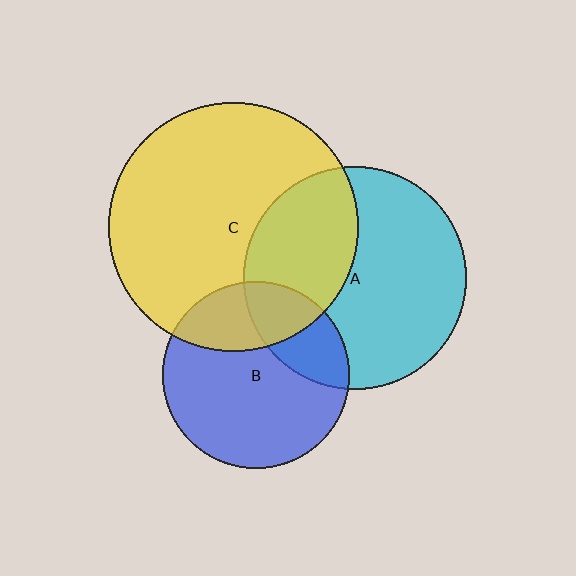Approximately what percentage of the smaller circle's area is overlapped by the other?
Approximately 35%.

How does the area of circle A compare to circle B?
Approximately 1.4 times.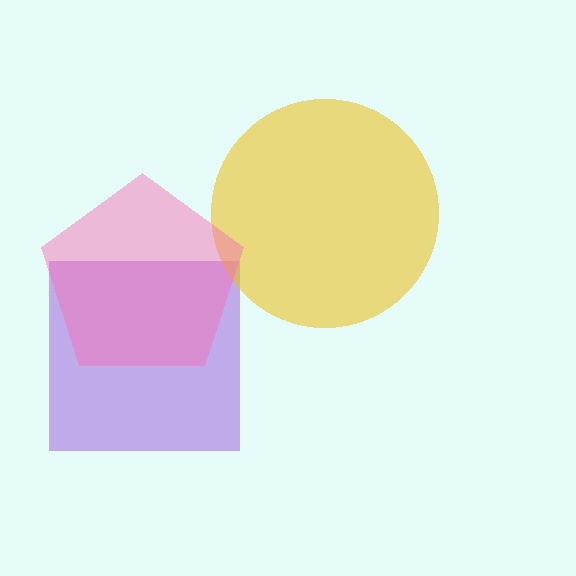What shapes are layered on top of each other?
The layered shapes are: a purple square, a yellow circle, a pink pentagon.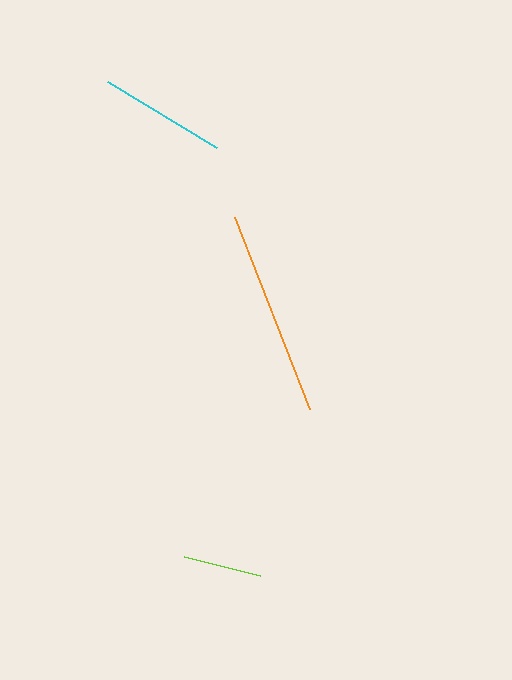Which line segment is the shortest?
The lime line is the shortest at approximately 79 pixels.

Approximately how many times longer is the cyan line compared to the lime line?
The cyan line is approximately 1.6 times the length of the lime line.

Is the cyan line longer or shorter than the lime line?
The cyan line is longer than the lime line.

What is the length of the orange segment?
The orange segment is approximately 206 pixels long.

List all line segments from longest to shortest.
From longest to shortest: orange, cyan, lime.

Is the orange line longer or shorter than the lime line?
The orange line is longer than the lime line.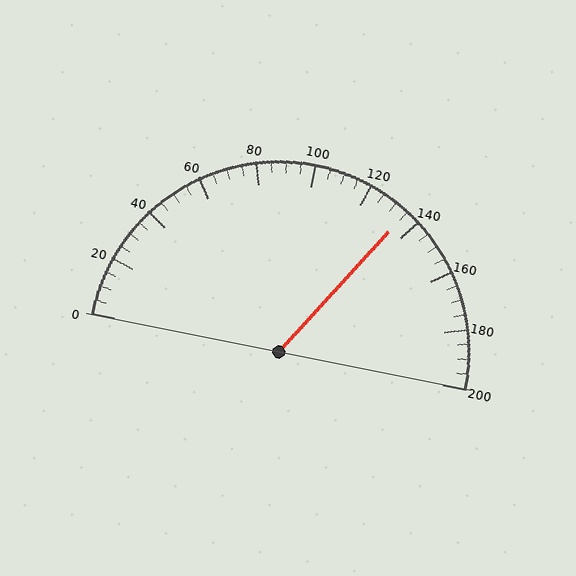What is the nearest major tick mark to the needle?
The nearest major tick mark is 140.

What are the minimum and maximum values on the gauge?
The gauge ranges from 0 to 200.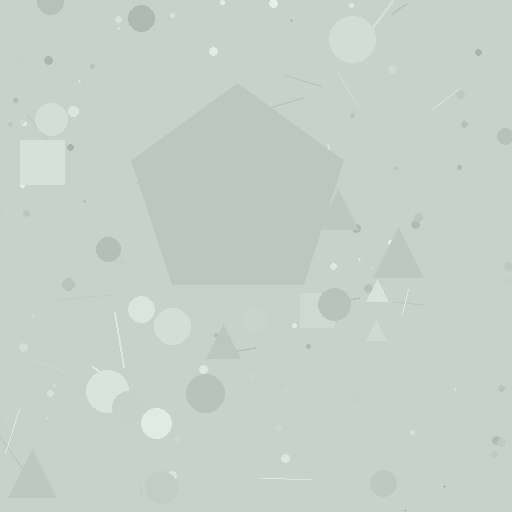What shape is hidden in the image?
A pentagon is hidden in the image.